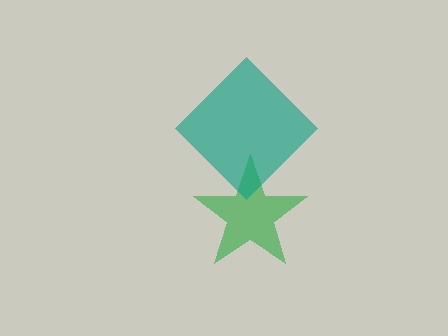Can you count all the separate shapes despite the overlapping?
Yes, there are 2 separate shapes.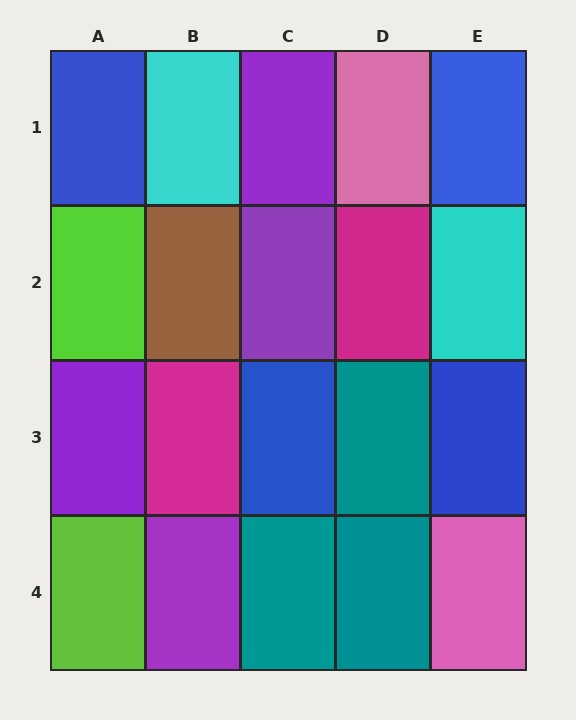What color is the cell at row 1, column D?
Pink.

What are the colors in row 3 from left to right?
Purple, magenta, blue, teal, blue.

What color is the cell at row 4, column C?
Teal.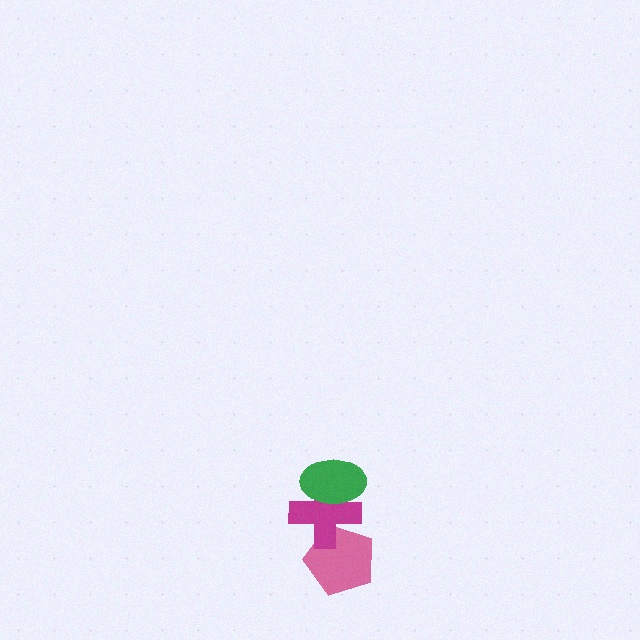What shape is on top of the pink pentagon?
The magenta cross is on top of the pink pentagon.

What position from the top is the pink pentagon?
The pink pentagon is 3rd from the top.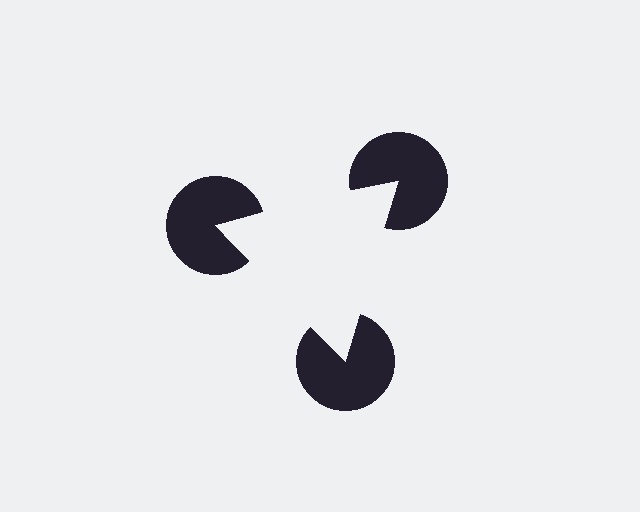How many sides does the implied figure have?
3 sides.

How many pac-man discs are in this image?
There are 3 — one at each vertex of the illusory triangle.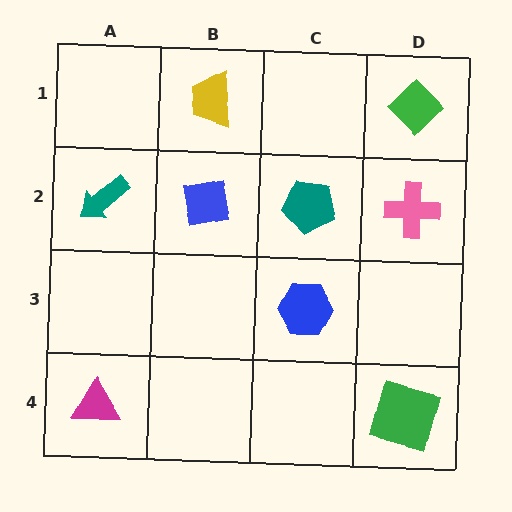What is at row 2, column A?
A teal arrow.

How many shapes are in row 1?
2 shapes.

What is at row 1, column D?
A green diamond.